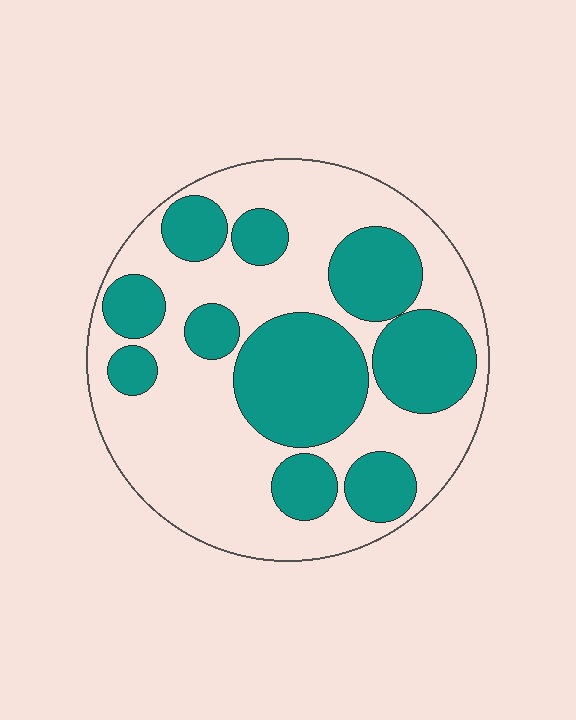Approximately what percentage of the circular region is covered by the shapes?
Approximately 40%.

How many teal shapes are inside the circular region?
10.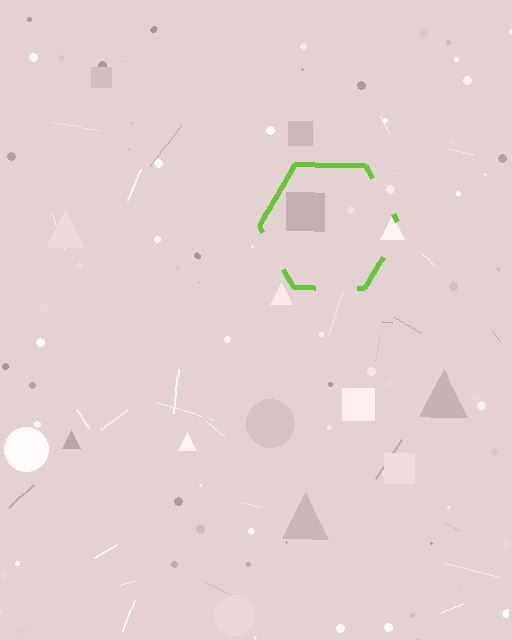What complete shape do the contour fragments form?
The contour fragments form a hexagon.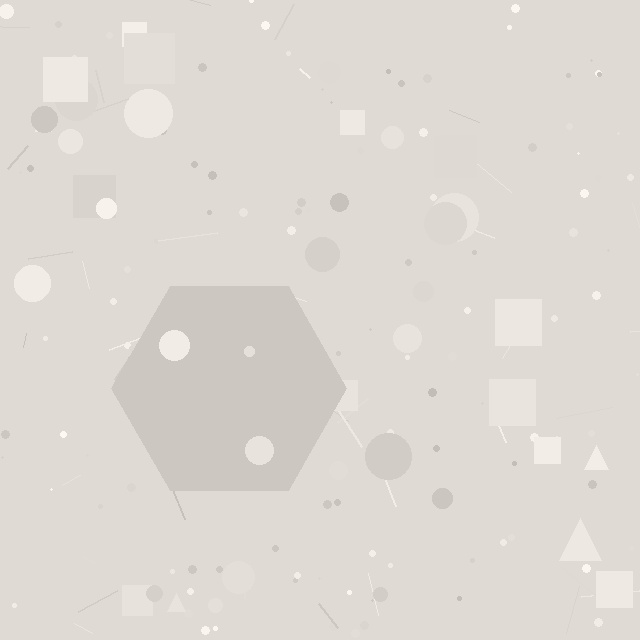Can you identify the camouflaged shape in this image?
The camouflaged shape is a hexagon.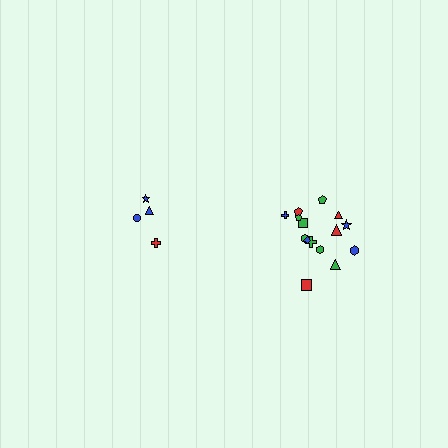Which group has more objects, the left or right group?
The right group.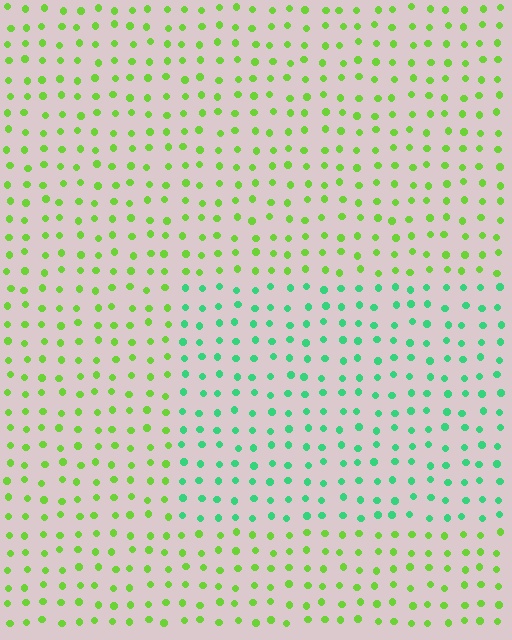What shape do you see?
I see a rectangle.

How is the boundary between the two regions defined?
The boundary is defined purely by a slight shift in hue (about 47 degrees). Spacing, size, and orientation are identical on both sides.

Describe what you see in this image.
The image is filled with small lime elements in a uniform arrangement. A rectangle-shaped region is visible where the elements are tinted to a slightly different hue, forming a subtle color boundary.